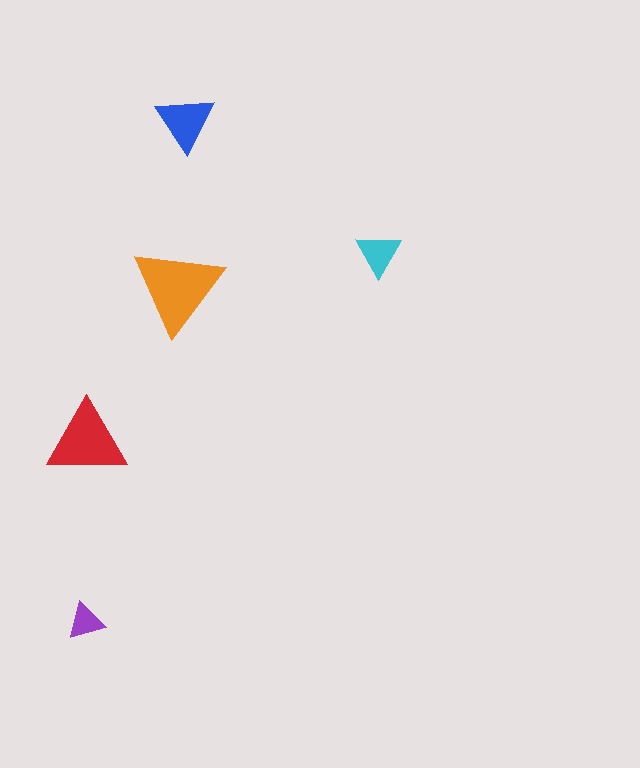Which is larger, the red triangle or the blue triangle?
The red one.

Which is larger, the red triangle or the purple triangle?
The red one.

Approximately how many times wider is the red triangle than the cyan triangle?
About 1.5 times wider.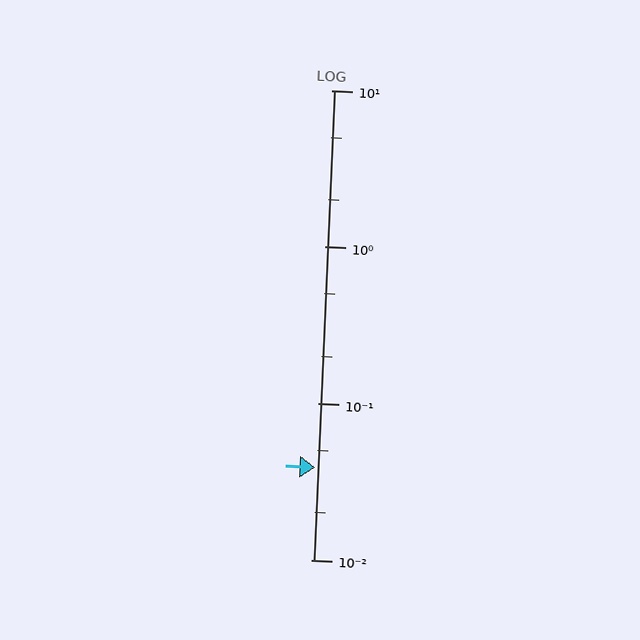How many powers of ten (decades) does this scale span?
The scale spans 3 decades, from 0.01 to 10.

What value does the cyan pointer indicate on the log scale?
The pointer indicates approximately 0.039.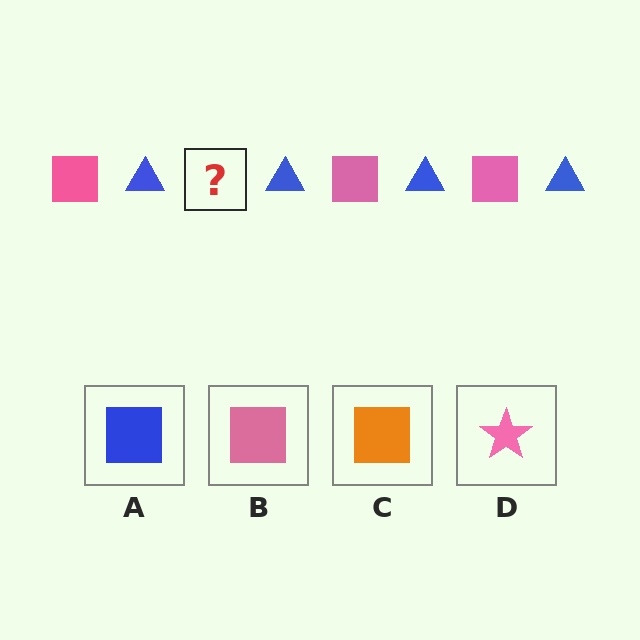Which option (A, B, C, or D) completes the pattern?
B.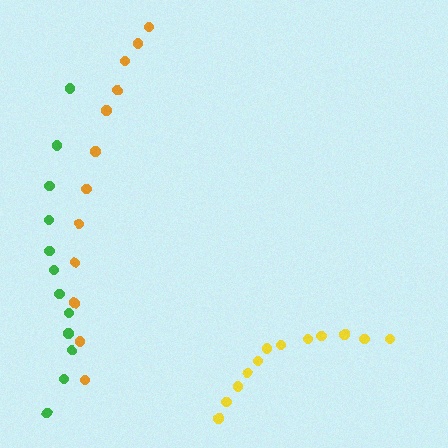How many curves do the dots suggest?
There are 3 distinct paths.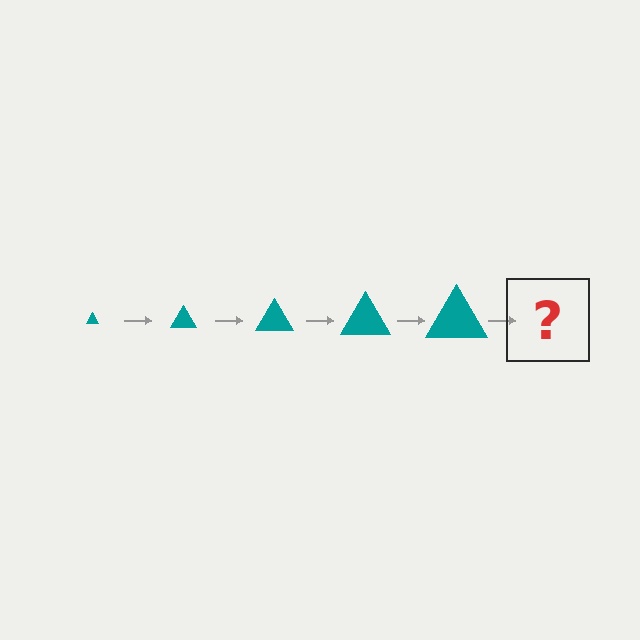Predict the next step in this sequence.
The next step is a teal triangle, larger than the previous one.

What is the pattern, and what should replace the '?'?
The pattern is that the triangle gets progressively larger each step. The '?' should be a teal triangle, larger than the previous one.